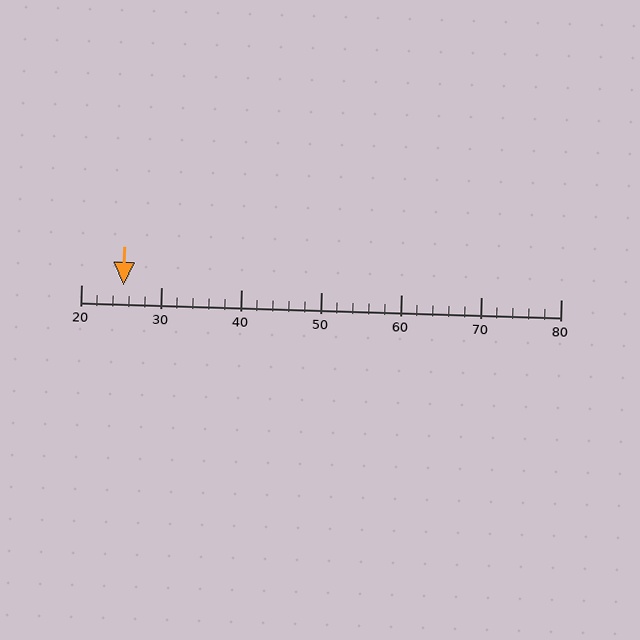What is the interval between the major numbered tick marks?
The major tick marks are spaced 10 units apart.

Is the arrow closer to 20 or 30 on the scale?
The arrow is closer to 30.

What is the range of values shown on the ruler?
The ruler shows values from 20 to 80.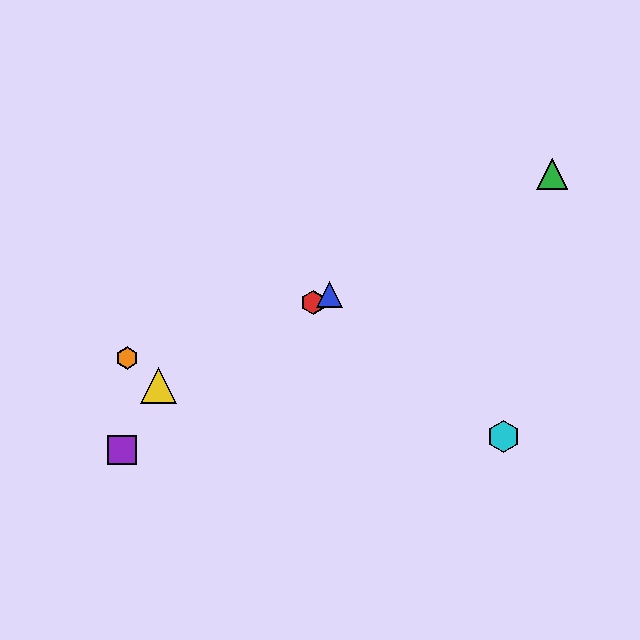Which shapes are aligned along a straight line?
The red hexagon, the blue triangle, the green triangle, the yellow triangle are aligned along a straight line.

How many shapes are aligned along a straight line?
4 shapes (the red hexagon, the blue triangle, the green triangle, the yellow triangle) are aligned along a straight line.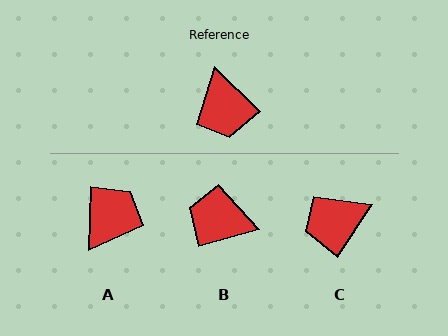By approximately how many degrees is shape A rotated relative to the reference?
Approximately 132 degrees counter-clockwise.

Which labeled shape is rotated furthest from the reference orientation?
A, about 132 degrees away.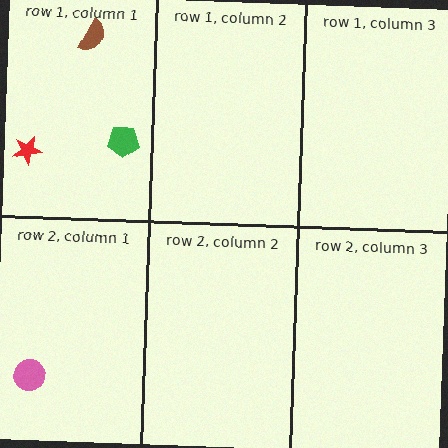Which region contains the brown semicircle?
The row 1, column 1 region.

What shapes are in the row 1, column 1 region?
The brown semicircle, the green pentagon, the red star.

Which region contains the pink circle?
The row 2, column 1 region.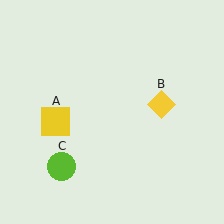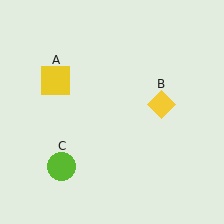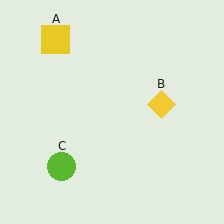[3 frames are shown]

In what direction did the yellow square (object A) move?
The yellow square (object A) moved up.